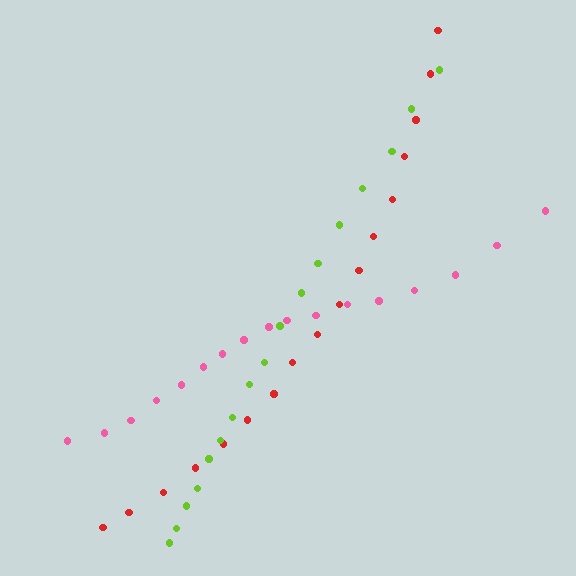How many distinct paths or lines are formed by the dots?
There are 3 distinct paths.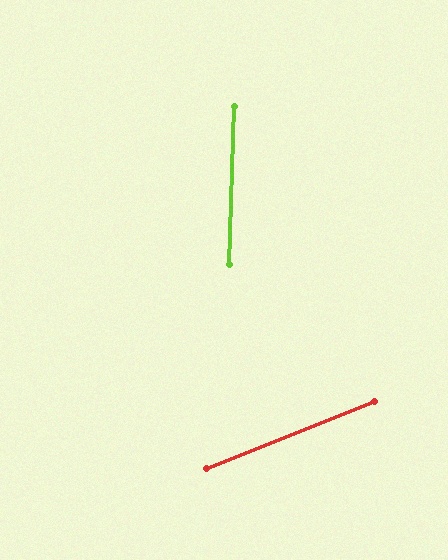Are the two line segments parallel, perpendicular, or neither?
Neither parallel nor perpendicular — they differ by about 67°.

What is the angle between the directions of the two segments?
Approximately 67 degrees.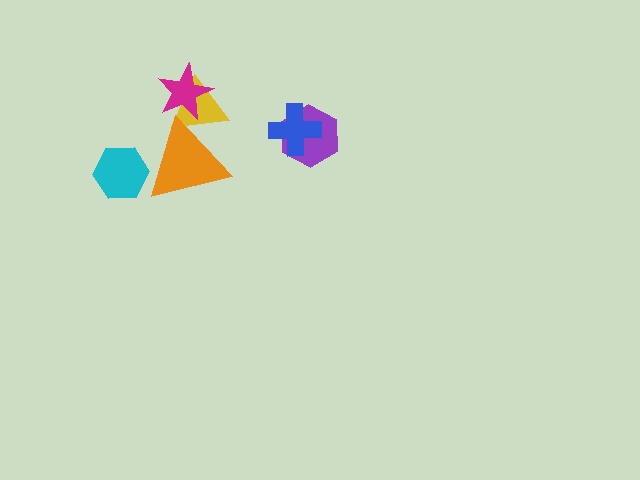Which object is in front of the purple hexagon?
The blue cross is in front of the purple hexagon.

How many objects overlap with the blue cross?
1 object overlaps with the blue cross.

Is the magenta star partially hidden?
No, no other shape covers it.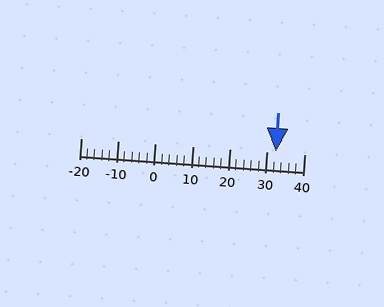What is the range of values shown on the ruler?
The ruler shows values from -20 to 40.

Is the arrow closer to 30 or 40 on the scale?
The arrow is closer to 30.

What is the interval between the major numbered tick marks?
The major tick marks are spaced 10 units apart.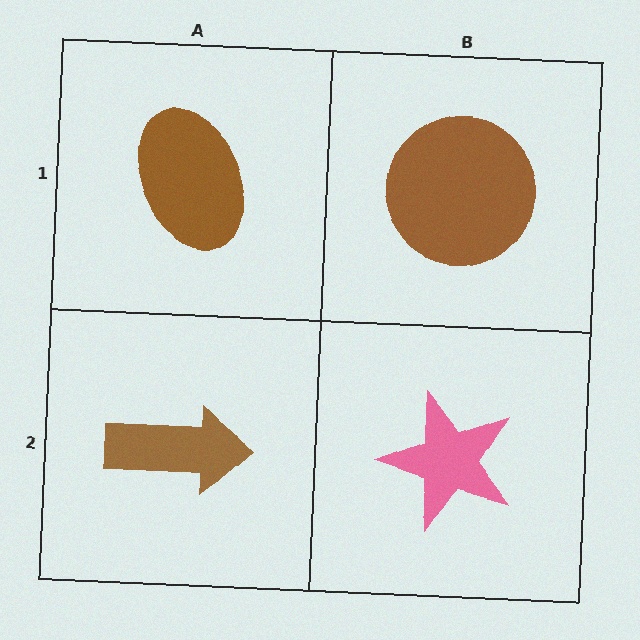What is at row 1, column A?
A brown ellipse.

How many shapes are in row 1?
2 shapes.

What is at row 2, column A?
A brown arrow.